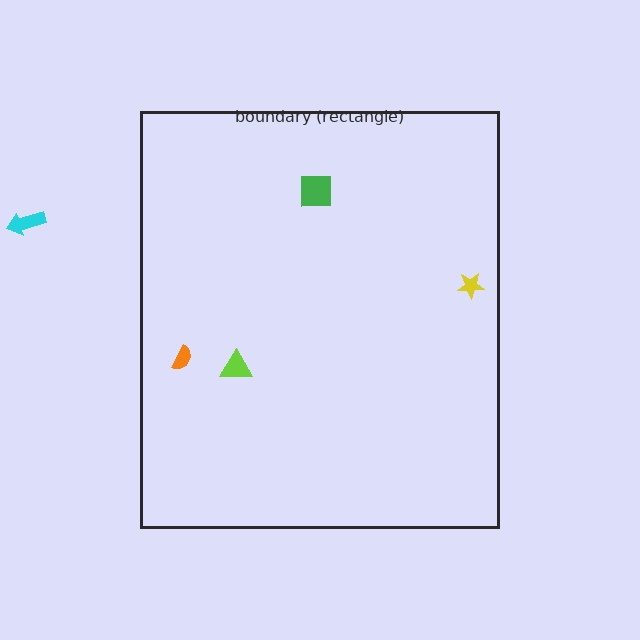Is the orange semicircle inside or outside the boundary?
Inside.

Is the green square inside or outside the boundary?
Inside.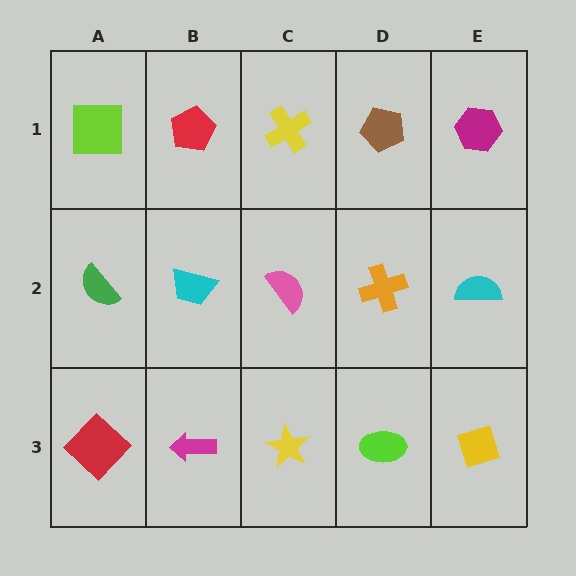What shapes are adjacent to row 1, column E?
A cyan semicircle (row 2, column E), a brown pentagon (row 1, column D).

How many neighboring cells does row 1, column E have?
2.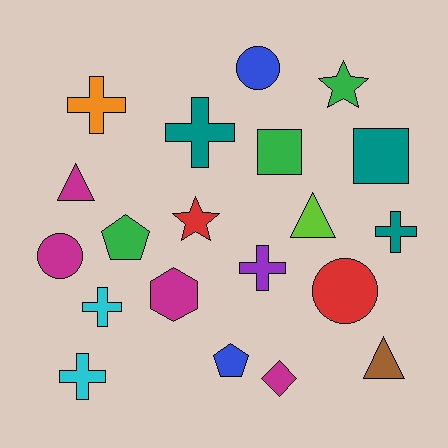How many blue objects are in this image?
There are 2 blue objects.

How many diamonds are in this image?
There is 1 diamond.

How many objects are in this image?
There are 20 objects.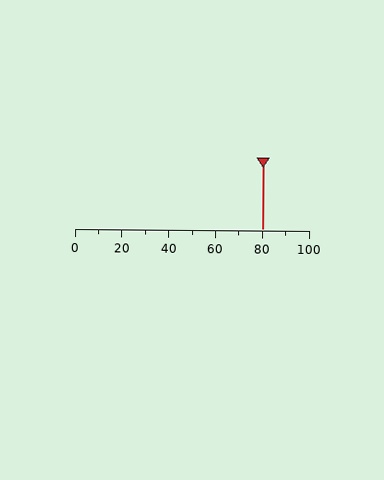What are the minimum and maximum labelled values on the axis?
The axis runs from 0 to 100.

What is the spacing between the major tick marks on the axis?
The major ticks are spaced 20 apart.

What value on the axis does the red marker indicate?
The marker indicates approximately 80.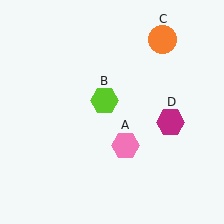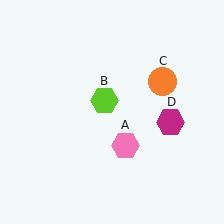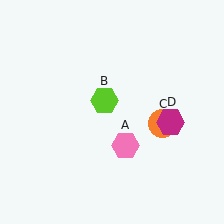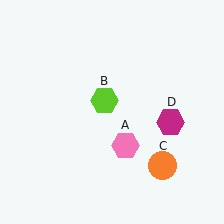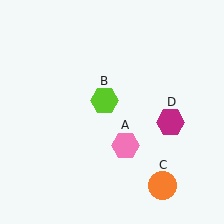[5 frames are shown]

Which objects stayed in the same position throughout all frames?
Pink hexagon (object A) and lime hexagon (object B) and magenta hexagon (object D) remained stationary.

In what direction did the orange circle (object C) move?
The orange circle (object C) moved down.